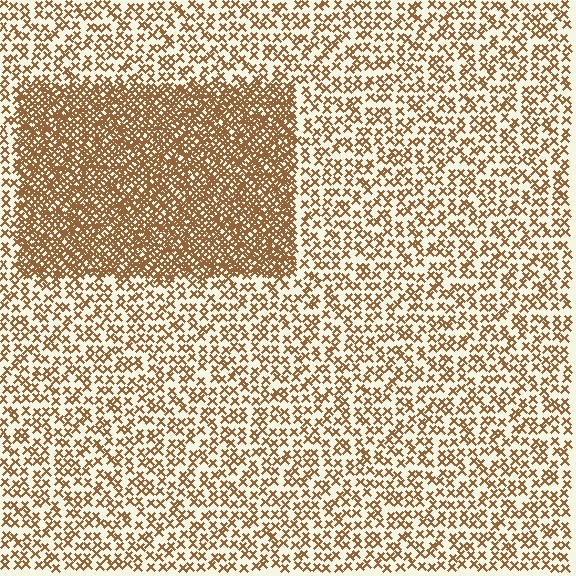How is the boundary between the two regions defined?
The boundary is defined by a change in element density (approximately 2.6x ratio). All elements are the same color, size, and shape.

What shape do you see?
I see a rectangle.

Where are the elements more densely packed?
The elements are more densely packed inside the rectangle boundary.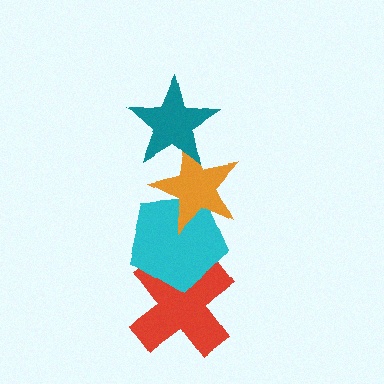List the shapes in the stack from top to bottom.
From top to bottom: the teal star, the orange star, the cyan pentagon, the red cross.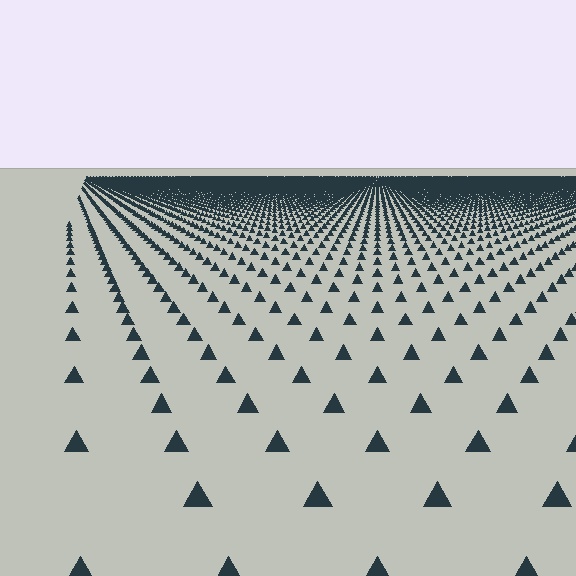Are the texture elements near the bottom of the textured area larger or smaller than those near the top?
Larger. Near the bottom, elements are closer to the viewer and appear at a bigger on-screen size.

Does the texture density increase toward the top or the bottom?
Density increases toward the top.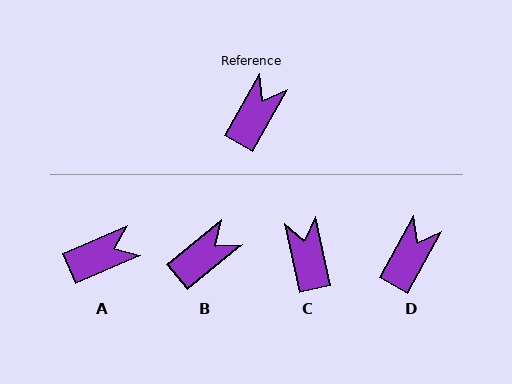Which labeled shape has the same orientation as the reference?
D.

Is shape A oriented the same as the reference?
No, it is off by about 38 degrees.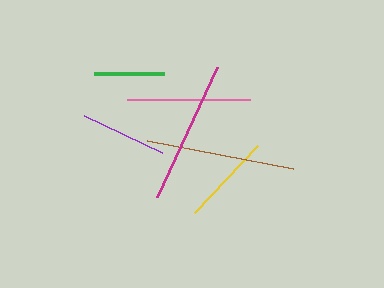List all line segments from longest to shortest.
From longest to shortest: brown, magenta, pink, yellow, purple, green.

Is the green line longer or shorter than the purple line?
The purple line is longer than the green line.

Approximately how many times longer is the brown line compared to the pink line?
The brown line is approximately 1.2 times the length of the pink line.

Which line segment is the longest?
The brown line is the longest at approximately 148 pixels.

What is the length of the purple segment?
The purple segment is approximately 86 pixels long.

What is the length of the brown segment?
The brown segment is approximately 148 pixels long.